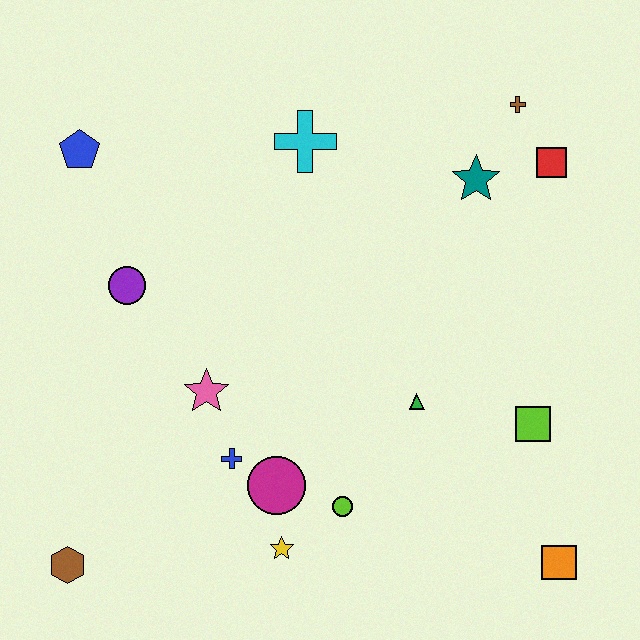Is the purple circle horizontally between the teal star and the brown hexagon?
Yes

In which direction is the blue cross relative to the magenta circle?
The blue cross is to the left of the magenta circle.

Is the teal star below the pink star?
No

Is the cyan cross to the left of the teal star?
Yes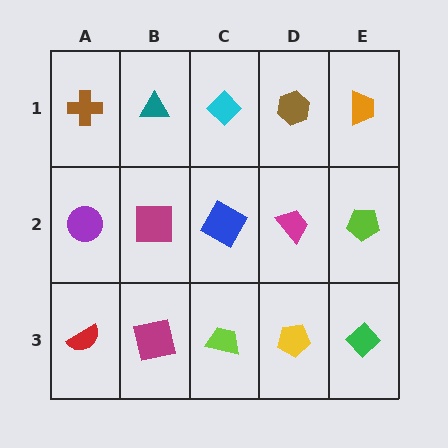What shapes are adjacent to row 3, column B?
A magenta square (row 2, column B), a red semicircle (row 3, column A), a lime trapezoid (row 3, column C).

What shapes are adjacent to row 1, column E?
A lime pentagon (row 2, column E), a brown hexagon (row 1, column D).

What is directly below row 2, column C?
A lime trapezoid.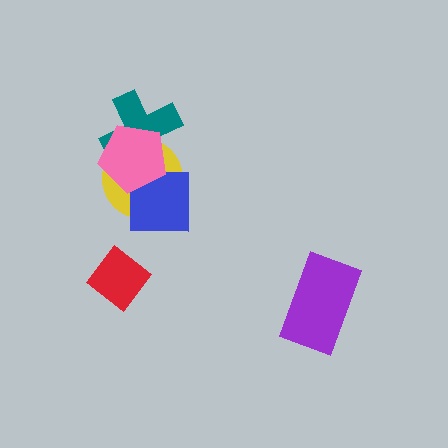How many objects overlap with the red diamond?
0 objects overlap with the red diamond.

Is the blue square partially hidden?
Yes, it is partially covered by another shape.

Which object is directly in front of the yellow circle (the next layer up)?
The blue square is directly in front of the yellow circle.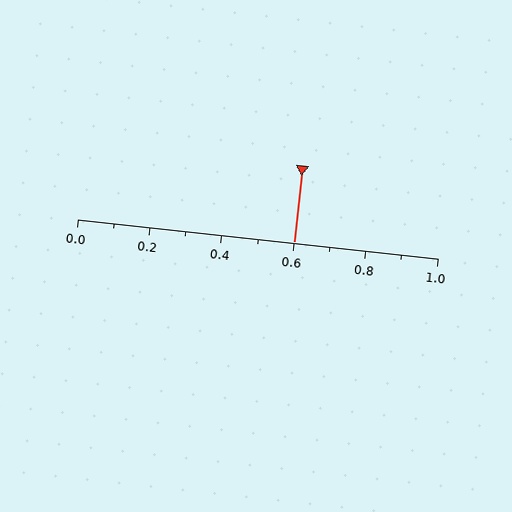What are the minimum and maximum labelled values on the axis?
The axis runs from 0.0 to 1.0.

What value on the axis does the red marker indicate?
The marker indicates approximately 0.6.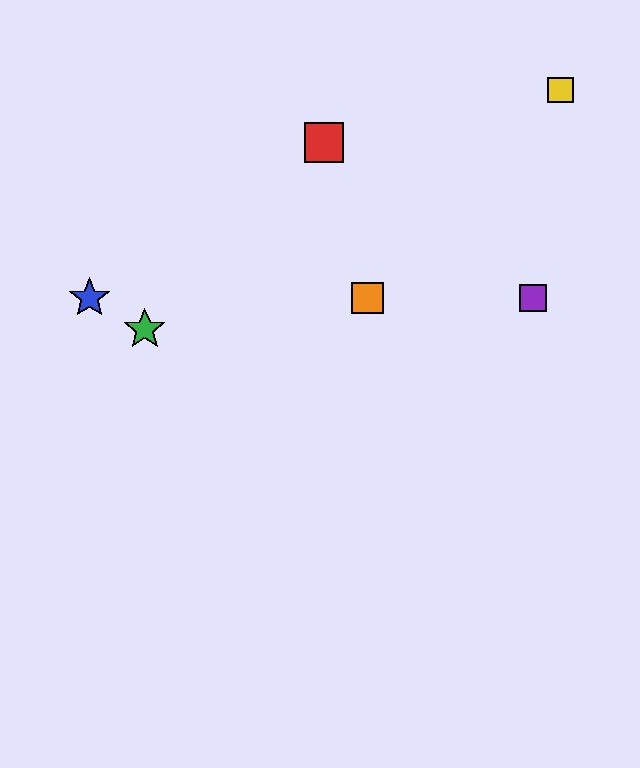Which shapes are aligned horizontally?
The blue star, the purple square, the orange square are aligned horizontally.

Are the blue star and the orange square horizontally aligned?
Yes, both are at y≈298.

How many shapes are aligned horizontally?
3 shapes (the blue star, the purple square, the orange square) are aligned horizontally.